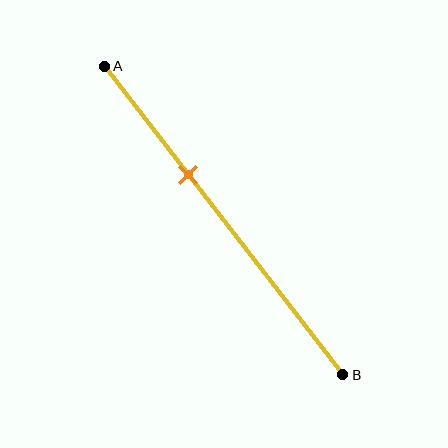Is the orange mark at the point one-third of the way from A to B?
Yes, the mark is approximately at the one-third point.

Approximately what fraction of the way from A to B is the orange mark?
The orange mark is approximately 35% of the way from A to B.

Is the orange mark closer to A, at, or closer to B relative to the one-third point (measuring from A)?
The orange mark is approximately at the one-third point of segment AB.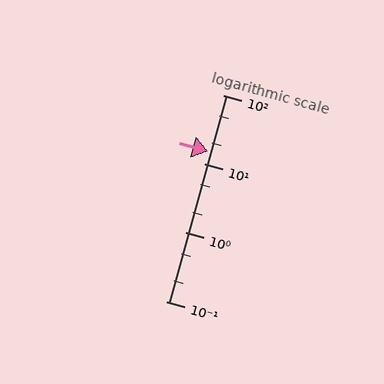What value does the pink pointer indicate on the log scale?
The pointer indicates approximately 15.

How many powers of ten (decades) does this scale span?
The scale spans 3 decades, from 0.1 to 100.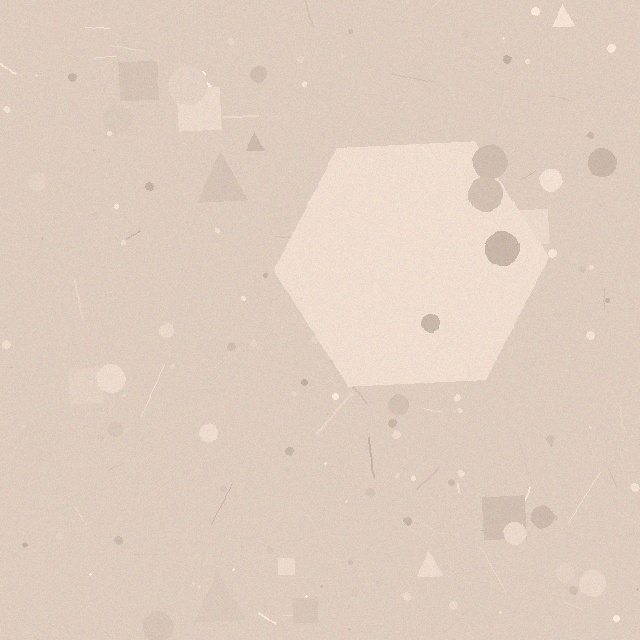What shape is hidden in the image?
A hexagon is hidden in the image.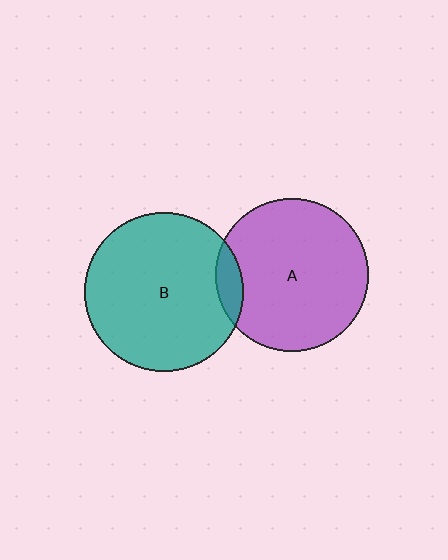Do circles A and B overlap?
Yes.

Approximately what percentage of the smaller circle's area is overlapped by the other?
Approximately 10%.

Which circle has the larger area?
Circle B (teal).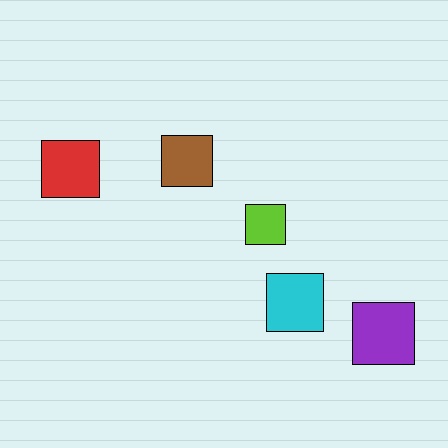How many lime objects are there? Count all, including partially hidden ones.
There is 1 lime object.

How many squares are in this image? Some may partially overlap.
There are 5 squares.